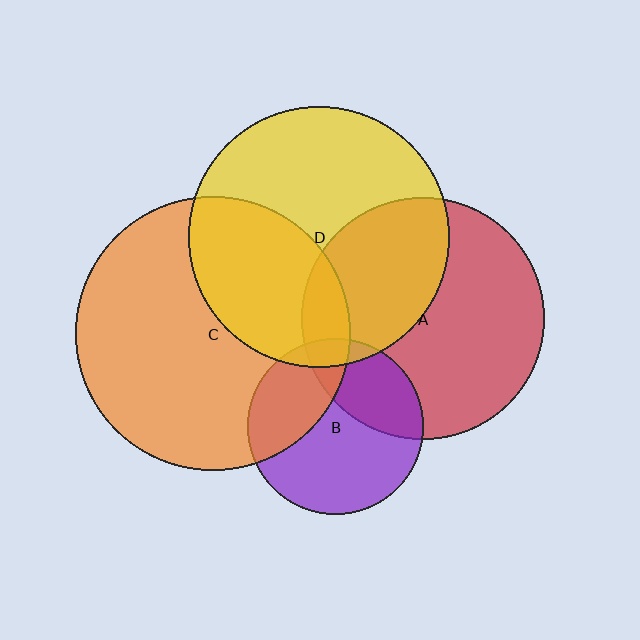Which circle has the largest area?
Circle C (orange).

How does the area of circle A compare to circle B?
Approximately 1.9 times.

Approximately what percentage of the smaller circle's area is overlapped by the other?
Approximately 40%.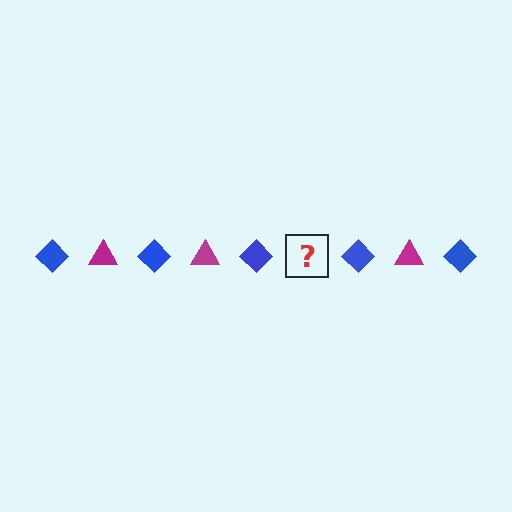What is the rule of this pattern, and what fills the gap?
The rule is that the pattern alternates between blue diamond and magenta triangle. The gap should be filled with a magenta triangle.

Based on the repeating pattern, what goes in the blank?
The blank should be a magenta triangle.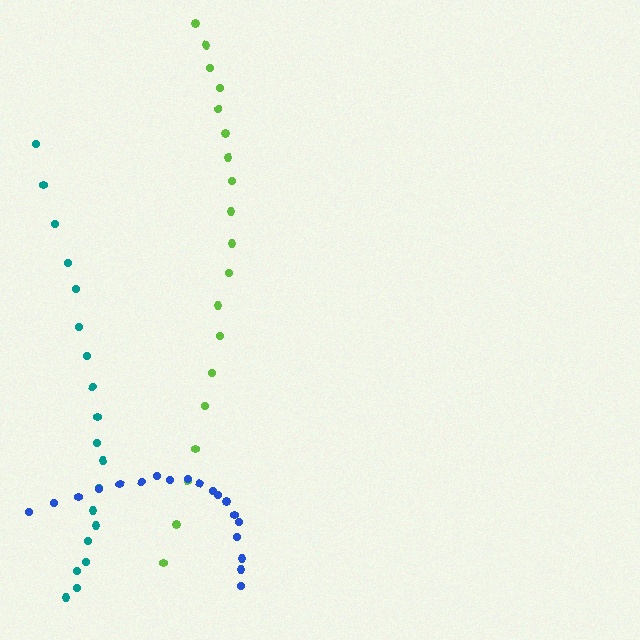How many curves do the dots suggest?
There are 3 distinct paths.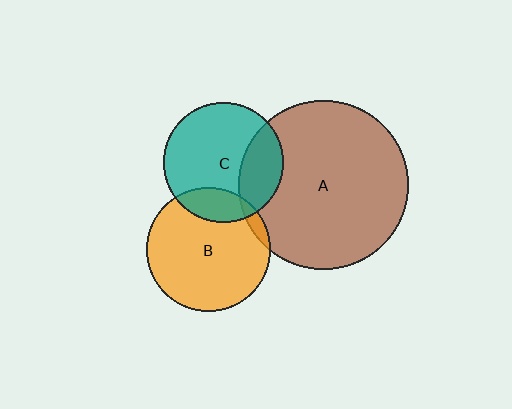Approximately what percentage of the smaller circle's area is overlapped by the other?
Approximately 15%.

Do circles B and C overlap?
Yes.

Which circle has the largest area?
Circle A (brown).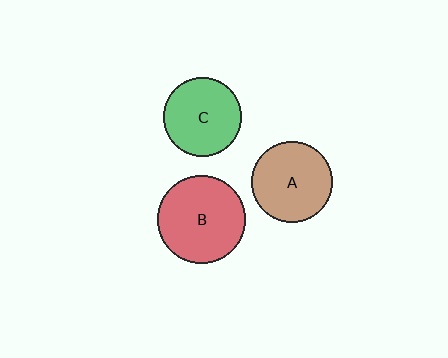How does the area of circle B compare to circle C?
Approximately 1.2 times.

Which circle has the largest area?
Circle B (red).